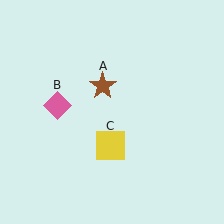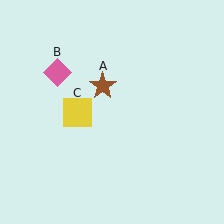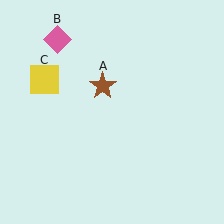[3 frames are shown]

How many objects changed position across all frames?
2 objects changed position: pink diamond (object B), yellow square (object C).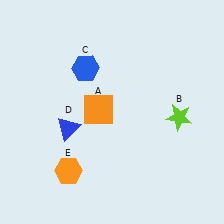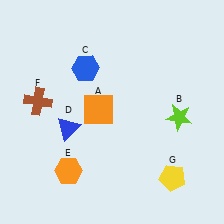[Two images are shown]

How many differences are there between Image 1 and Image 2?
There are 2 differences between the two images.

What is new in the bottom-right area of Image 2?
A yellow pentagon (G) was added in the bottom-right area of Image 2.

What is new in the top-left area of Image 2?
A brown cross (F) was added in the top-left area of Image 2.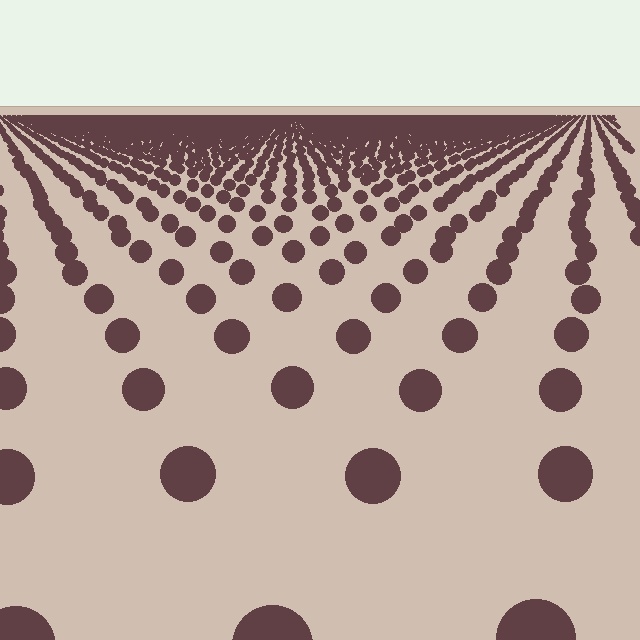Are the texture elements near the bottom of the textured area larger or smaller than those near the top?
Larger. Near the bottom, elements are closer to the viewer and appear at a bigger on-screen size.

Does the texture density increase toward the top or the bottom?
Density increases toward the top.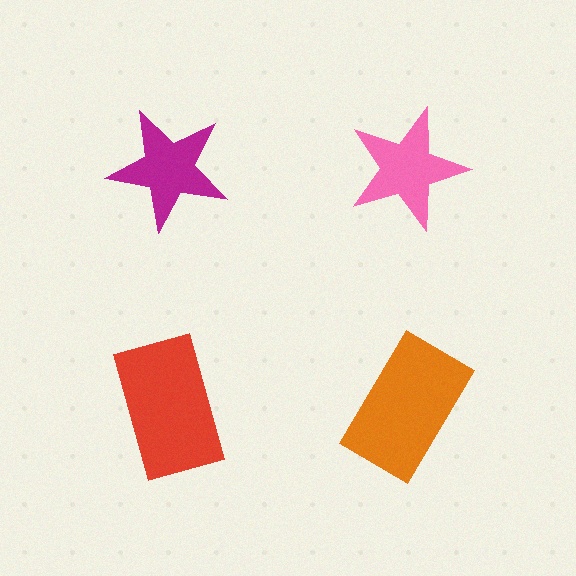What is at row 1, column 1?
A magenta star.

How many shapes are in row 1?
2 shapes.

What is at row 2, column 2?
An orange rectangle.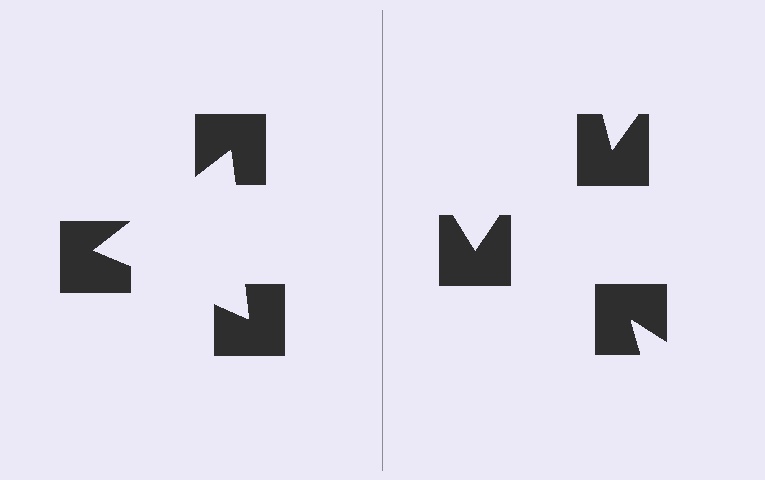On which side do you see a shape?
An illusory triangle appears on the left side. On the right side the wedge cuts are rotated, so no coherent shape forms.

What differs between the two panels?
The notched squares are positioned identically on both sides; only the wedge orientations differ. On the left they align to a triangle; on the right they are misaligned.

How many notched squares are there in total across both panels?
6 — 3 on each side.